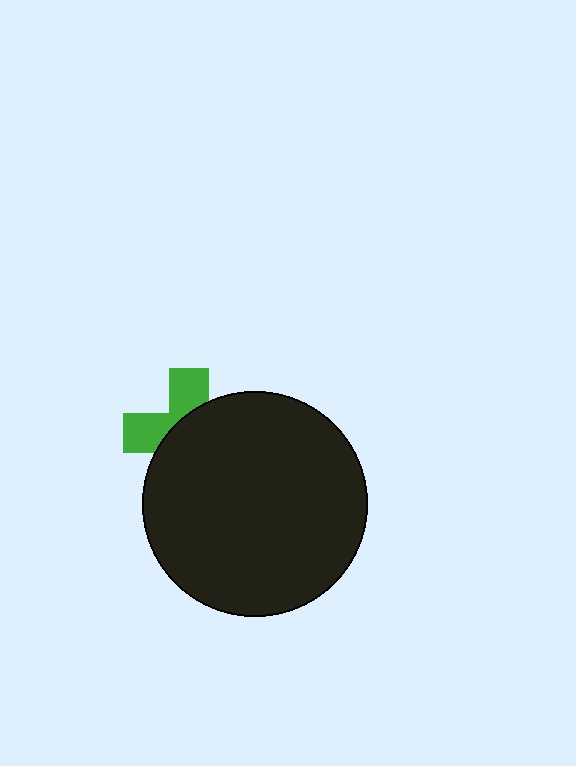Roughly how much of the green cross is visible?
A small part of it is visible (roughly 39%).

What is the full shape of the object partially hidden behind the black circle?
The partially hidden object is a green cross.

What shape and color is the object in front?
The object in front is a black circle.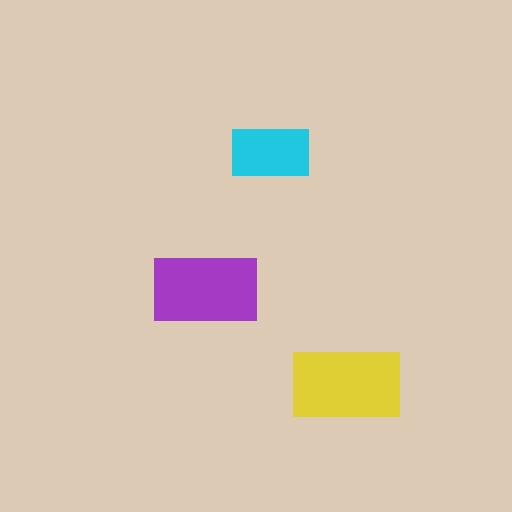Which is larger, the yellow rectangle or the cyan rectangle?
The yellow one.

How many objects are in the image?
There are 3 objects in the image.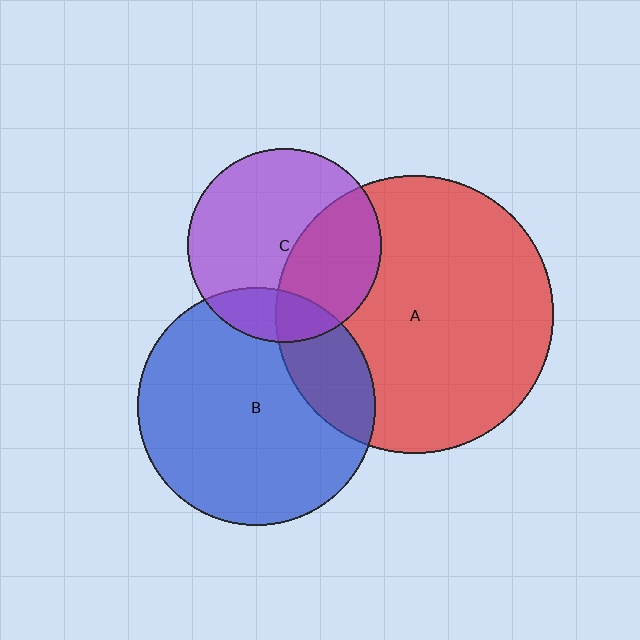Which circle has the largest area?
Circle A (red).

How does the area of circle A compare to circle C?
Approximately 2.0 times.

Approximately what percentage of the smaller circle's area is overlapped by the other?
Approximately 20%.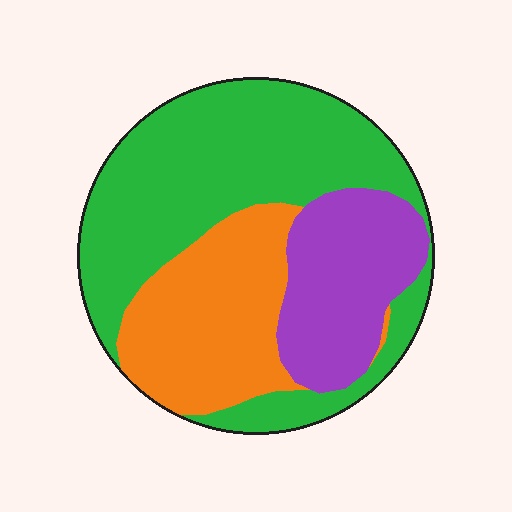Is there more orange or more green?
Green.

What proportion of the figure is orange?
Orange takes up between a sixth and a third of the figure.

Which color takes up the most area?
Green, at roughly 50%.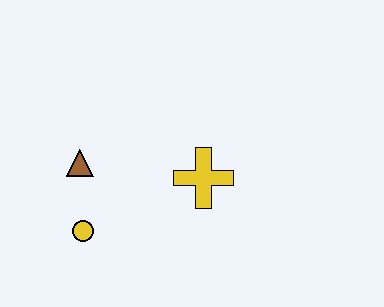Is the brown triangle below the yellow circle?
No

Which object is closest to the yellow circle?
The brown triangle is closest to the yellow circle.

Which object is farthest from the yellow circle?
The yellow cross is farthest from the yellow circle.